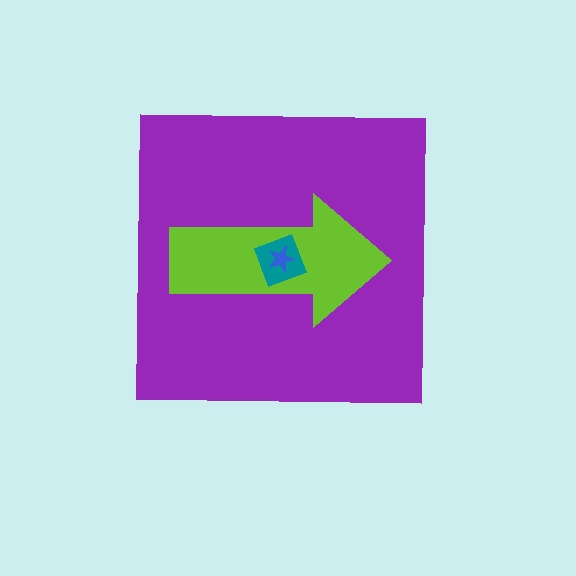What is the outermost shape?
The purple square.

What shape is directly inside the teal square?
The blue star.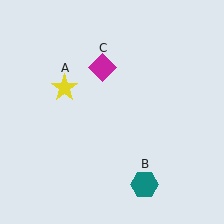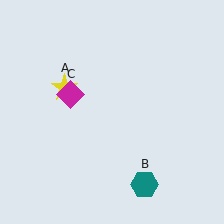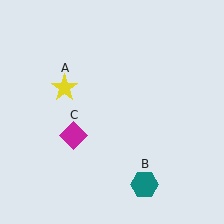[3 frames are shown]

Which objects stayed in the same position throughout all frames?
Yellow star (object A) and teal hexagon (object B) remained stationary.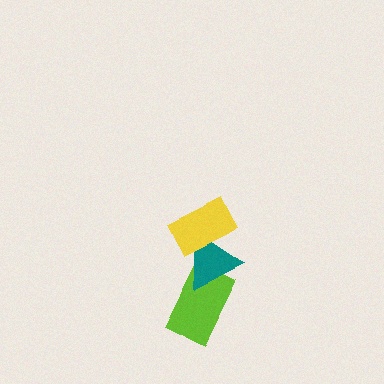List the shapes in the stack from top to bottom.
From top to bottom: the yellow rectangle, the teal triangle, the lime rectangle.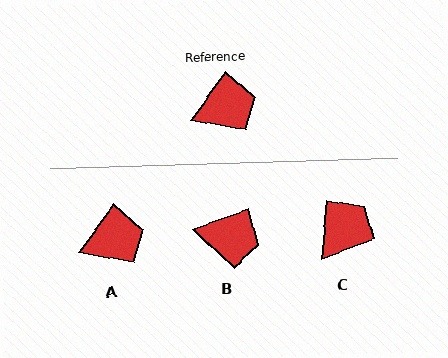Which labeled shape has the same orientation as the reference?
A.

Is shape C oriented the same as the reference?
No, it is off by about 31 degrees.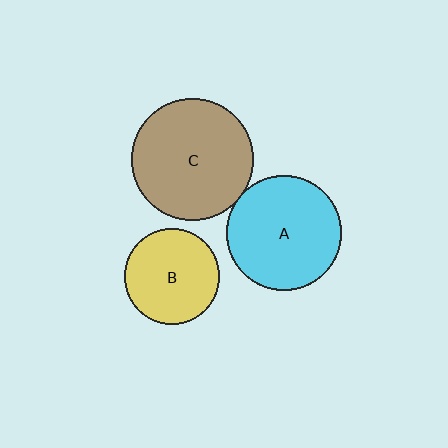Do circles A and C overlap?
Yes.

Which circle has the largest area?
Circle C (brown).